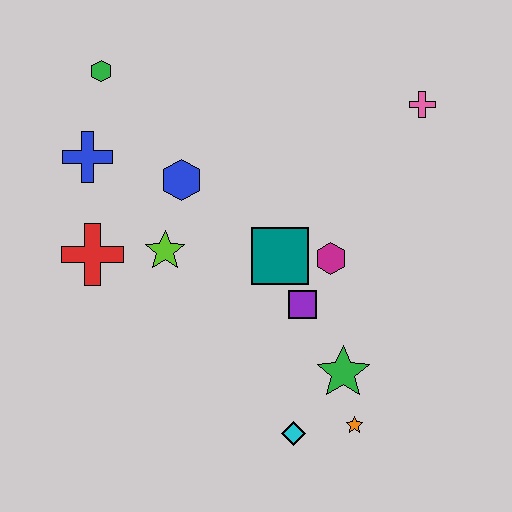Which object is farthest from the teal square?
The green hexagon is farthest from the teal square.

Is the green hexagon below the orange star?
No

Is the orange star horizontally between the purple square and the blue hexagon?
No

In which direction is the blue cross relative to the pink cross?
The blue cross is to the left of the pink cross.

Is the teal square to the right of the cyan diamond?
No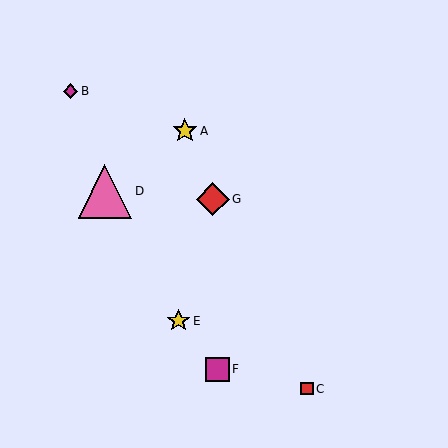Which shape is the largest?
The pink triangle (labeled D) is the largest.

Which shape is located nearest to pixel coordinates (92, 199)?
The pink triangle (labeled D) at (105, 191) is nearest to that location.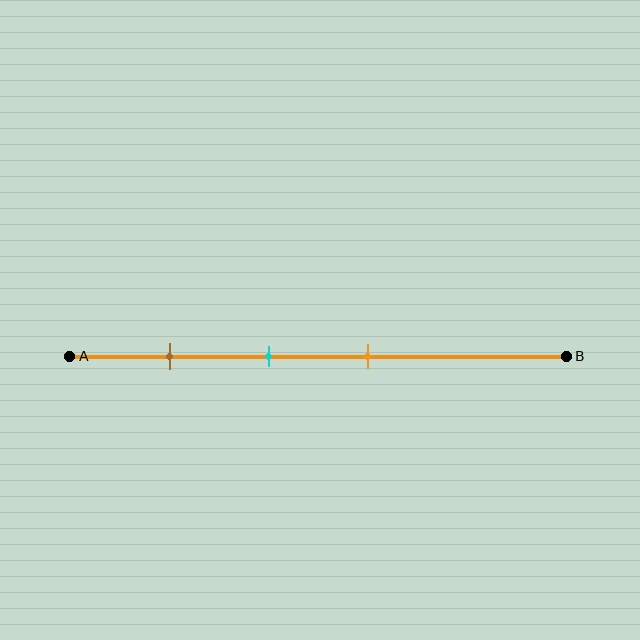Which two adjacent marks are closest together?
The cyan and orange marks are the closest adjacent pair.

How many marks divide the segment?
There are 3 marks dividing the segment.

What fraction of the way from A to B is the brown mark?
The brown mark is approximately 20% (0.2) of the way from A to B.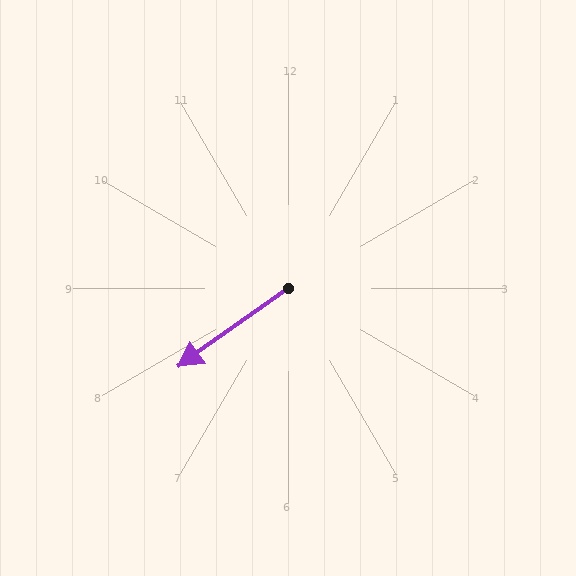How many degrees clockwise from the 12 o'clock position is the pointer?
Approximately 234 degrees.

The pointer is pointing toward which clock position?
Roughly 8 o'clock.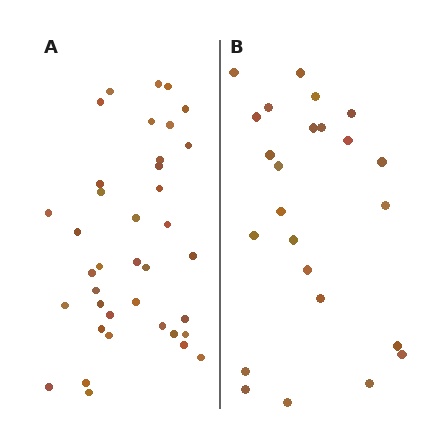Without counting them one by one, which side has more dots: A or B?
Region A (the left region) has more dots.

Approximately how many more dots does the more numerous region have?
Region A has approximately 15 more dots than region B.